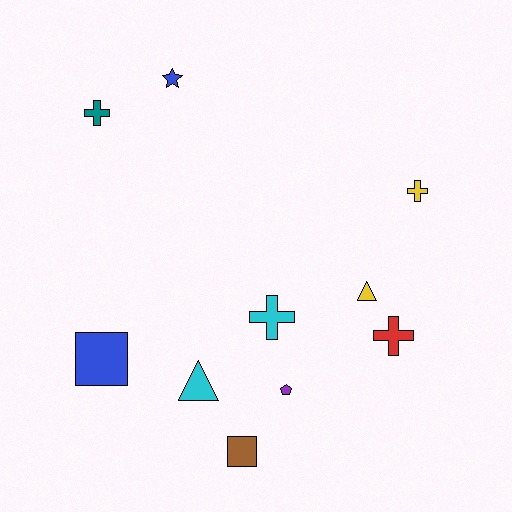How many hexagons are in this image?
There are no hexagons.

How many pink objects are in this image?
There are no pink objects.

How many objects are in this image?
There are 10 objects.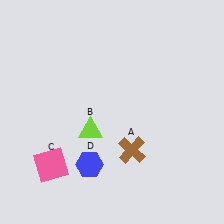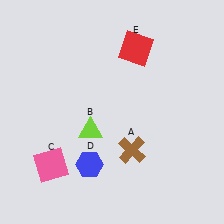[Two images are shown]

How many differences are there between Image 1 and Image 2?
There is 1 difference between the two images.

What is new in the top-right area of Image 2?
A red square (E) was added in the top-right area of Image 2.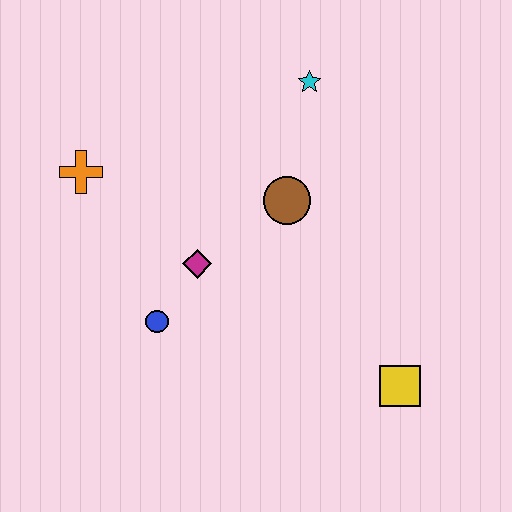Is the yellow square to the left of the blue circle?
No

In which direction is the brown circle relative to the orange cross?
The brown circle is to the right of the orange cross.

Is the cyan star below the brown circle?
No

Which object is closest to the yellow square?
The brown circle is closest to the yellow square.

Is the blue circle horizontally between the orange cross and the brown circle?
Yes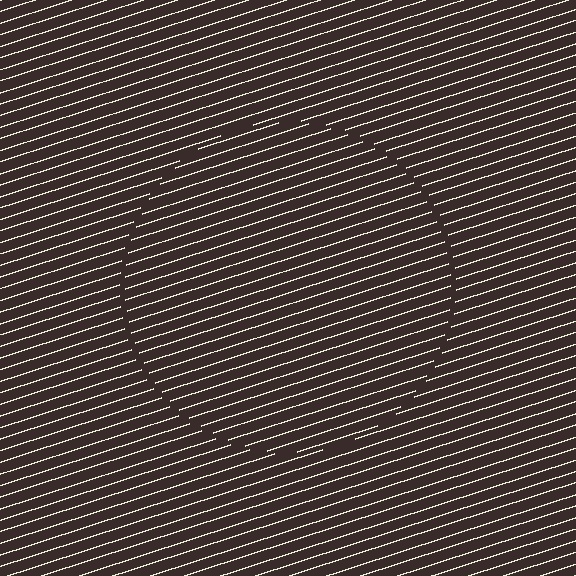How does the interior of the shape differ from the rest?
The interior of the shape contains the same grating, shifted by half a period — the contour is defined by the phase discontinuity where line-ends from the inner and outer gratings abut.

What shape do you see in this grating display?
An illusory circle. The interior of the shape contains the same grating, shifted by half a period — the contour is defined by the phase discontinuity where line-ends from the inner and outer gratings abut.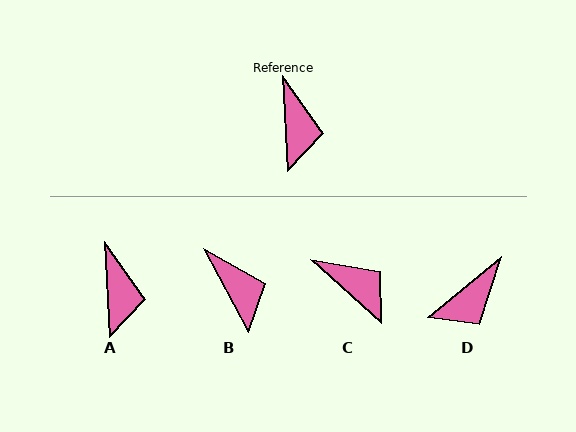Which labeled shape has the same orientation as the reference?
A.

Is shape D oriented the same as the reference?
No, it is off by about 53 degrees.